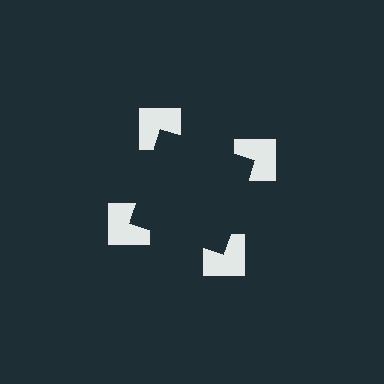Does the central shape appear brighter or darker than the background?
It typically appears slightly darker than the background, even though no actual brightness change is drawn.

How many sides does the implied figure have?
4 sides.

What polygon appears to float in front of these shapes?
An illusory square — its edges are inferred from the aligned wedge cuts in the notched squares, not physically drawn.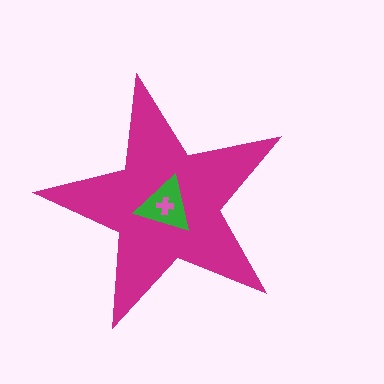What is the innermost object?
The pink cross.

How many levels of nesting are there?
3.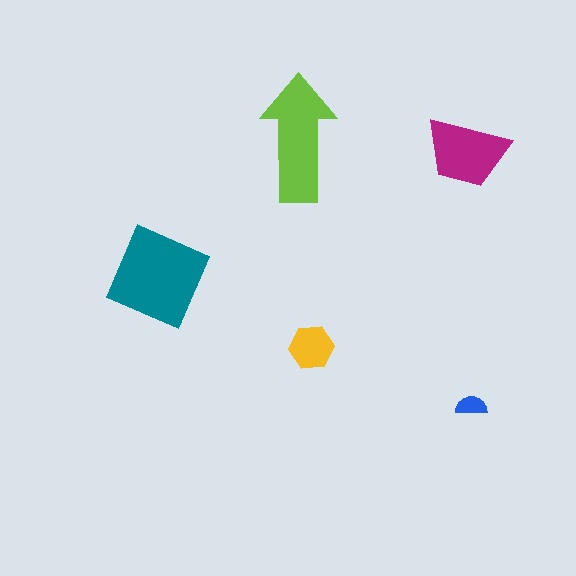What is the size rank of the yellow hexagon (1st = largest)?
4th.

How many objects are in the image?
There are 5 objects in the image.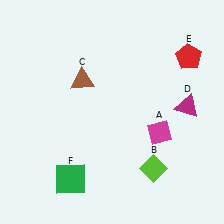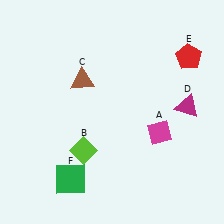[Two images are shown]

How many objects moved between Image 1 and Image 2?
1 object moved between the two images.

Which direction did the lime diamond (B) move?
The lime diamond (B) moved left.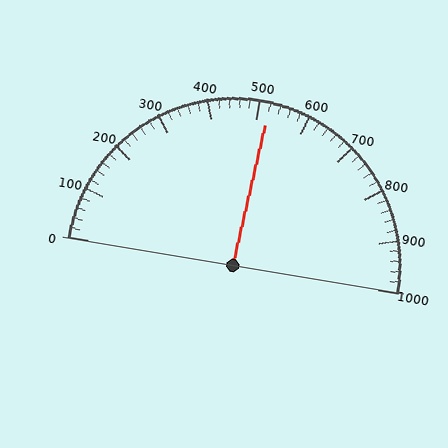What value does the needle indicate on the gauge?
The needle indicates approximately 520.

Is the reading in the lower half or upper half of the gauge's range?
The reading is in the upper half of the range (0 to 1000).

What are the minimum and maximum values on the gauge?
The gauge ranges from 0 to 1000.